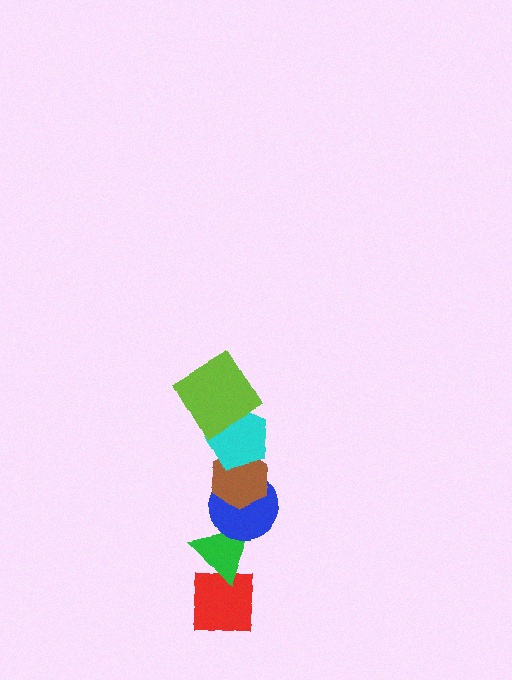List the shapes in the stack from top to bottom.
From top to bottom: the lime diamond, the cyan pentagon, the brown hexagon, the blue circle, the green triangle, the red square.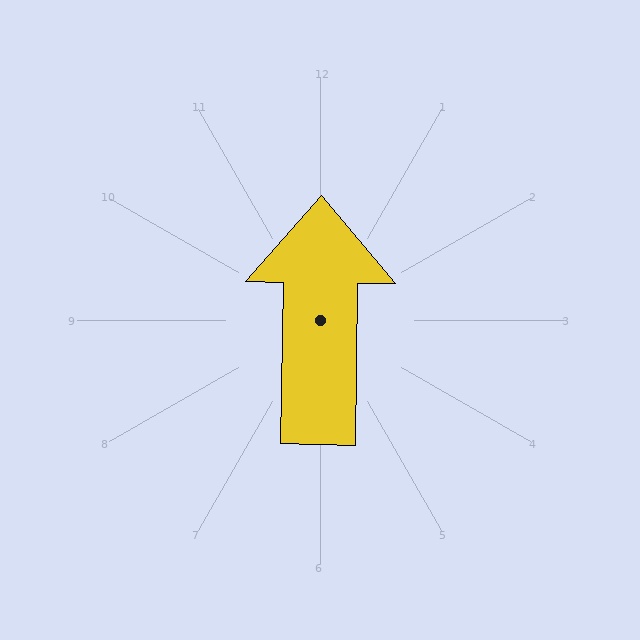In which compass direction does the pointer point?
North.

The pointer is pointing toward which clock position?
Roughly 12 o'clock.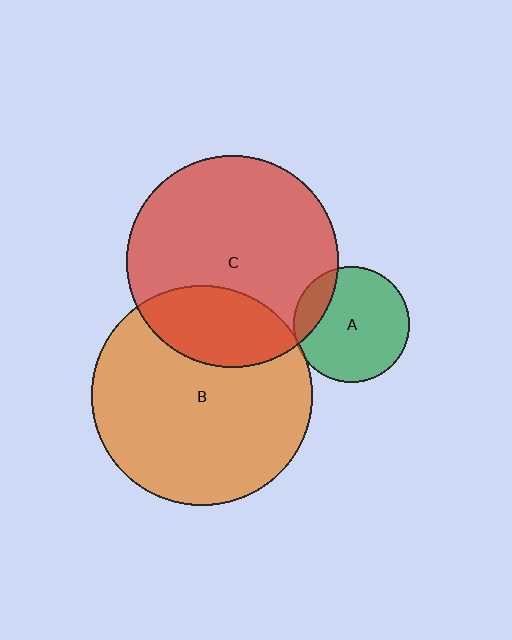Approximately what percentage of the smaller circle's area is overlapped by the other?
Approximately 5%.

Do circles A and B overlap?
Yes.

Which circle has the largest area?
Circle B (orange).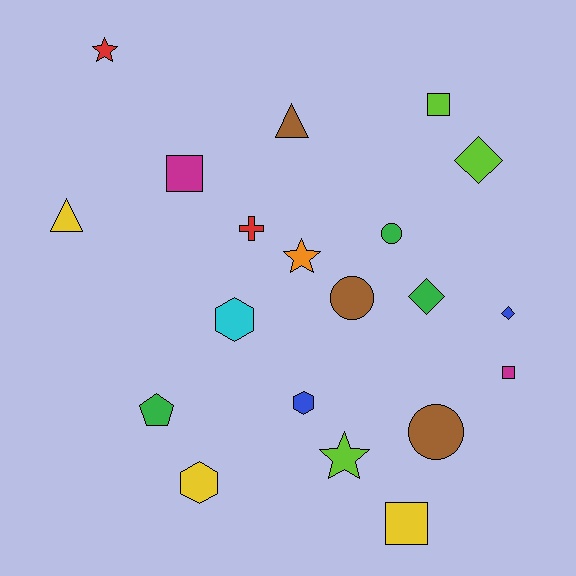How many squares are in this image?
There are 4 squares.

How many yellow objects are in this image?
There are 3 yellow objects.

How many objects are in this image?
There are 20 objects.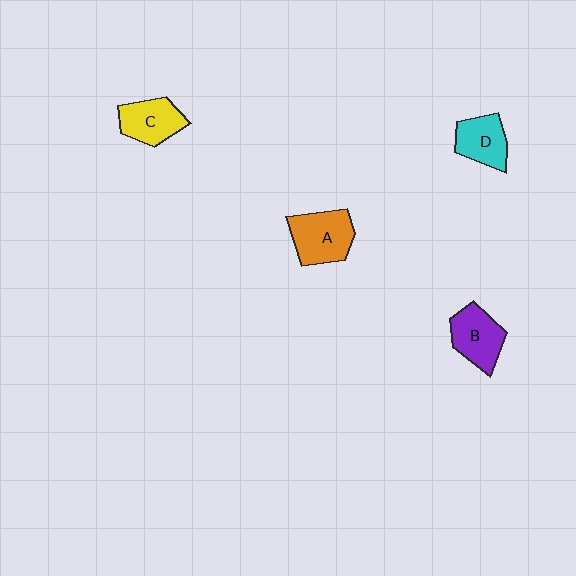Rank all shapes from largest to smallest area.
From largest to smallest: A (orange), B (purple), C (yellow), D (cyan).